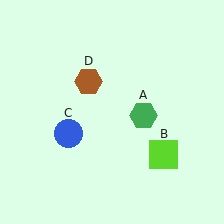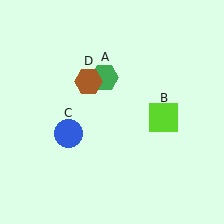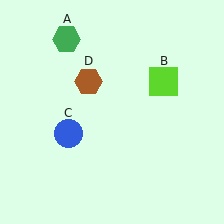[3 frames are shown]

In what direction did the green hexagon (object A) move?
The green hexagon (object A) moved up and to the left.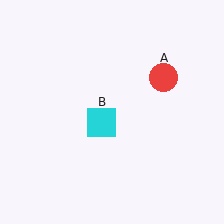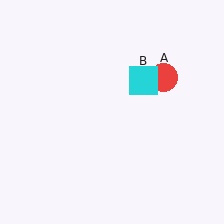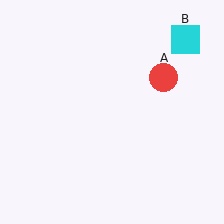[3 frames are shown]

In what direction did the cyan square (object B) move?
The cyan square (object B) moved up and to the right.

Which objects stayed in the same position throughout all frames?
Red circle (object A) remained stationary.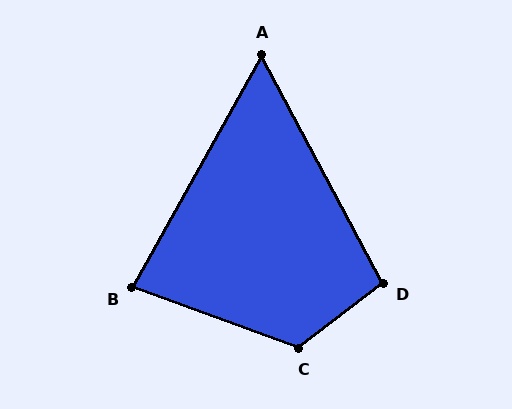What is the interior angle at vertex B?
Approximately 81 degrees (acute).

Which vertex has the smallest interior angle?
A, at approximately 57 degrees.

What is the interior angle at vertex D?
Approximately 99 degrees (obtuse).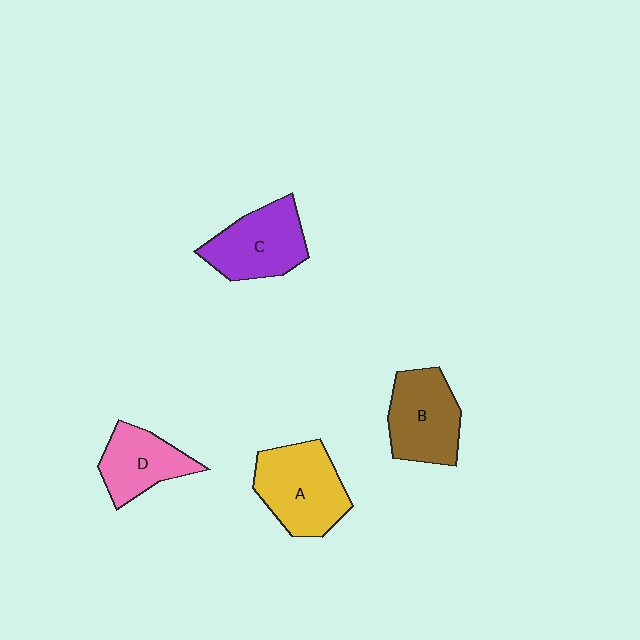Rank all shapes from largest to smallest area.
From largest to smallest: A (yellow), C (purple), B (brown), D (pink).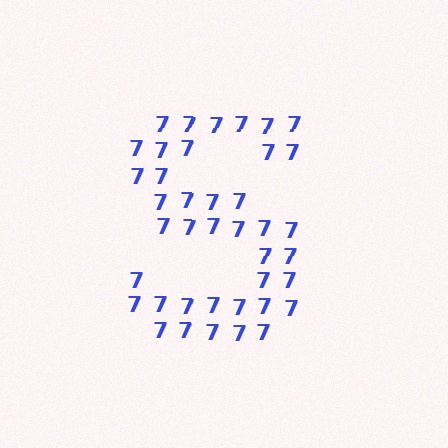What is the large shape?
The large shape is the letter S.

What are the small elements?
The small elements are digit 7's.